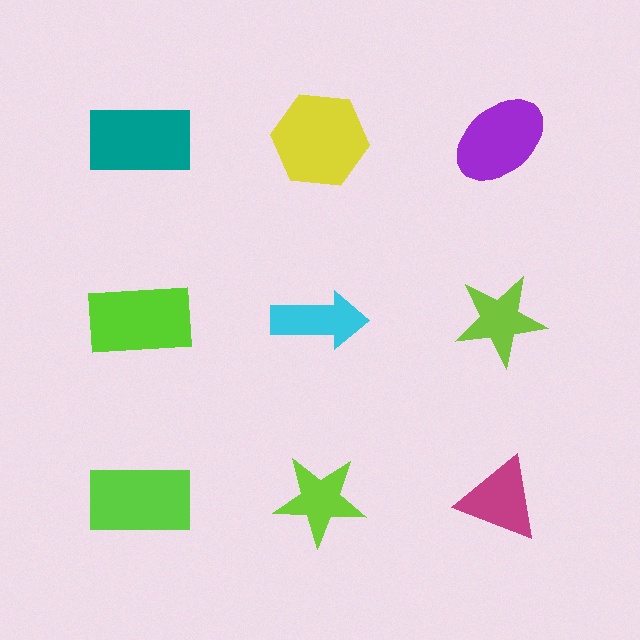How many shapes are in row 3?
3 shapes.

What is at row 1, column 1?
A teal rectangle.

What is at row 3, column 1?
A lime rectangle.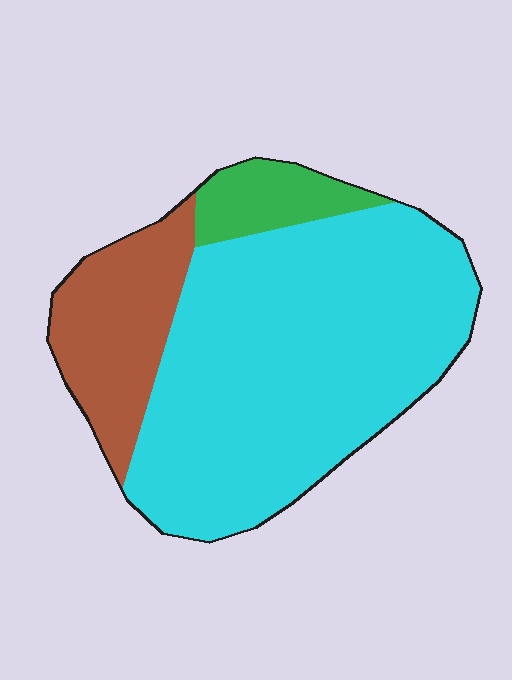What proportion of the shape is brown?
Brown takes up less than a quarter of the shape.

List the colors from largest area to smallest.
From largest to smallest: cyan, brown, green.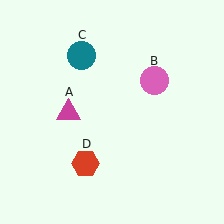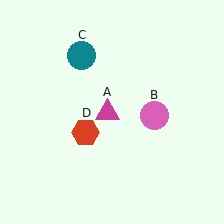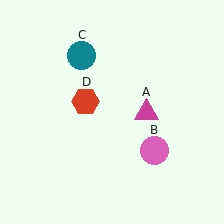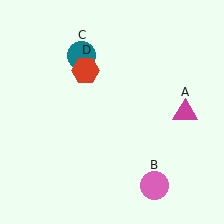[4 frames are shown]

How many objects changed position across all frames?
3 objects changed position: magenta triangle (object A), pink circle (object B), red hexagon (object D).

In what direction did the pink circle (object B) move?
The pink circle (object B) moved down.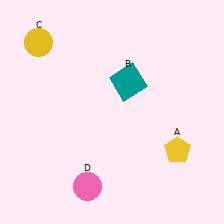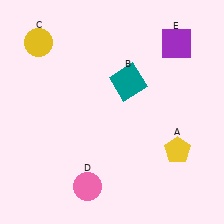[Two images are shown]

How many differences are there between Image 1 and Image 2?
There is 1 difference between the two images.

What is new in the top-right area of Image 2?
A purple square (E) was added in the top-right area of Image 2.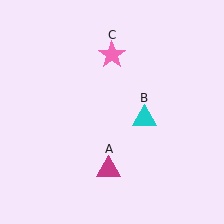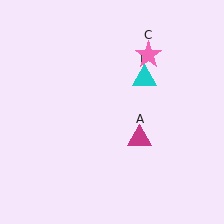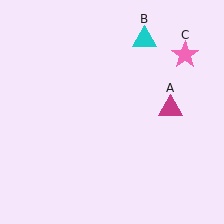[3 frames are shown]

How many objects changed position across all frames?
3 objects changed position: magenta triangle (object A), cyan triangle (object B), pink star (object C).